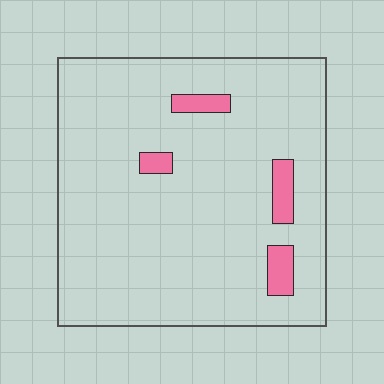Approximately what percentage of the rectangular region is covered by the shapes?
Approximately 5%.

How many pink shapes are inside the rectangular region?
4.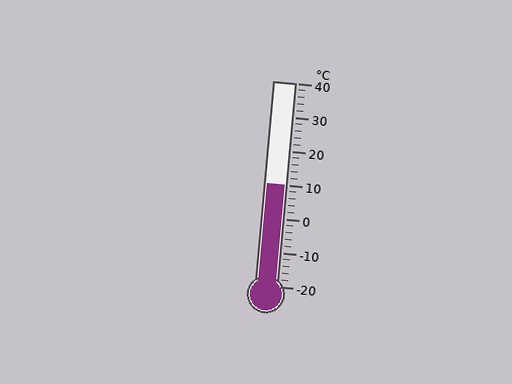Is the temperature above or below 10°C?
The temperature is at 10°C.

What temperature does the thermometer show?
The thermometer shows approximately 10°C.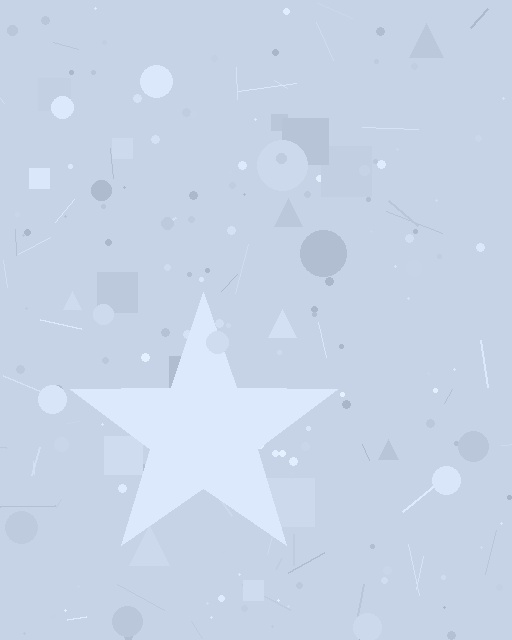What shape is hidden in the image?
A star is hidden in the image.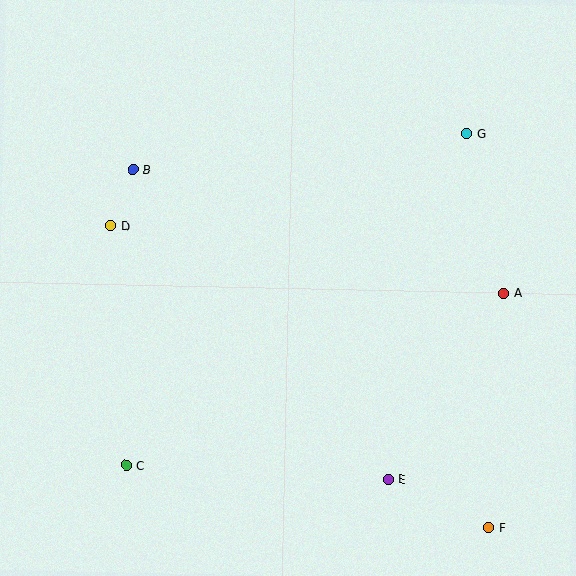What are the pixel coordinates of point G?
Point G is at (467, 133).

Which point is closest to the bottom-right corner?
Point F is closest to the bottom-right corner.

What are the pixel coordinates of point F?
Point F is at (488, 528).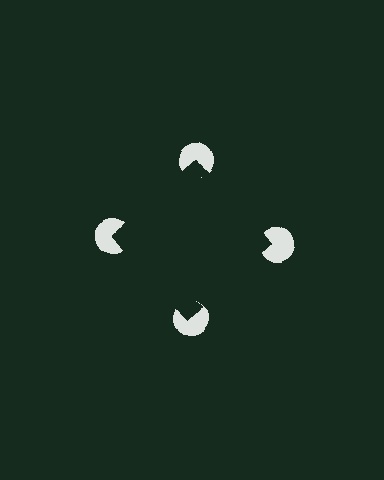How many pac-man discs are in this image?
There are 4 — one at each vertex of the illusory square.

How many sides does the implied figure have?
4 sides.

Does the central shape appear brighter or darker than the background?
It typically appears slightly darker than the background, even though no actual brightness change is drawn.